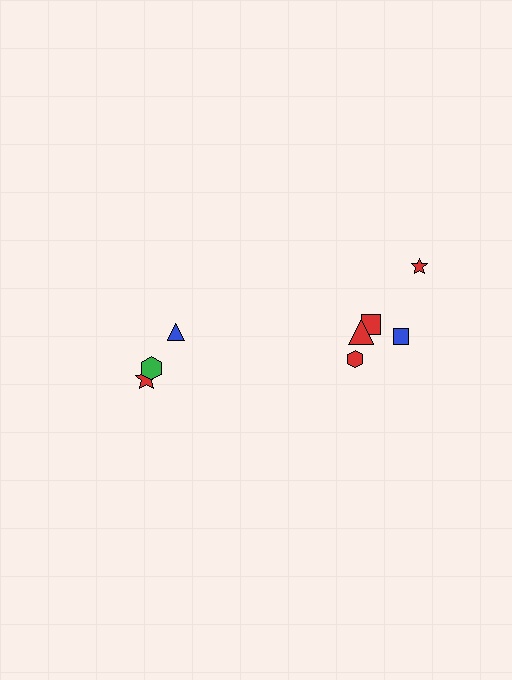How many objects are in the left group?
There are 3 objects.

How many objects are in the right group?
There are 5 objects.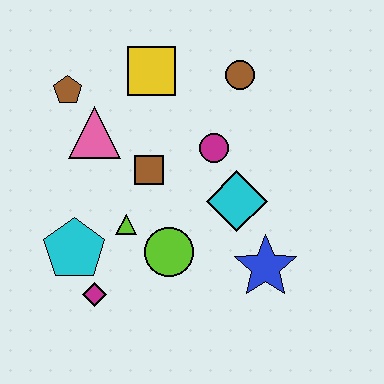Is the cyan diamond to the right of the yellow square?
Yes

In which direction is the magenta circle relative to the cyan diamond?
The magenta circle is above the cyan diamond.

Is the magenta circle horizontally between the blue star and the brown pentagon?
Yes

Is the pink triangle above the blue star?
Yes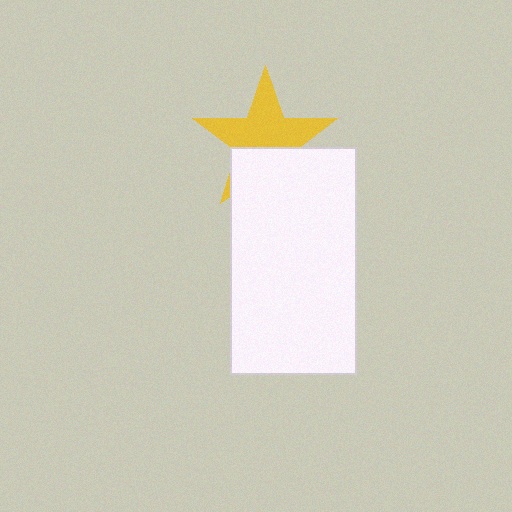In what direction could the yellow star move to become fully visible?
The yellow star could move up. That would shift it out from behind the white rectangle entirely.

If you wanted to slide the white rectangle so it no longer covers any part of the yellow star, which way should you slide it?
Slide it down — that is the most direct way to separate the two shapes.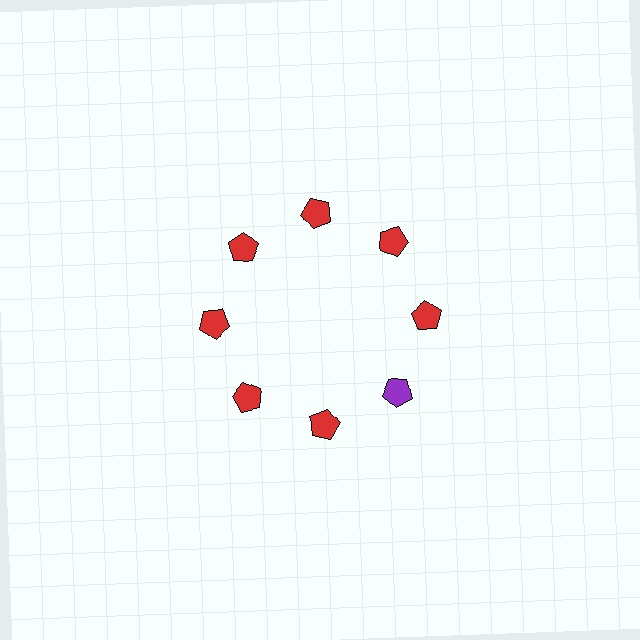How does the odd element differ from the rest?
It has a different color: purple instead of red.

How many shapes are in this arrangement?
There are 8 shapes arranged in a ring pattern.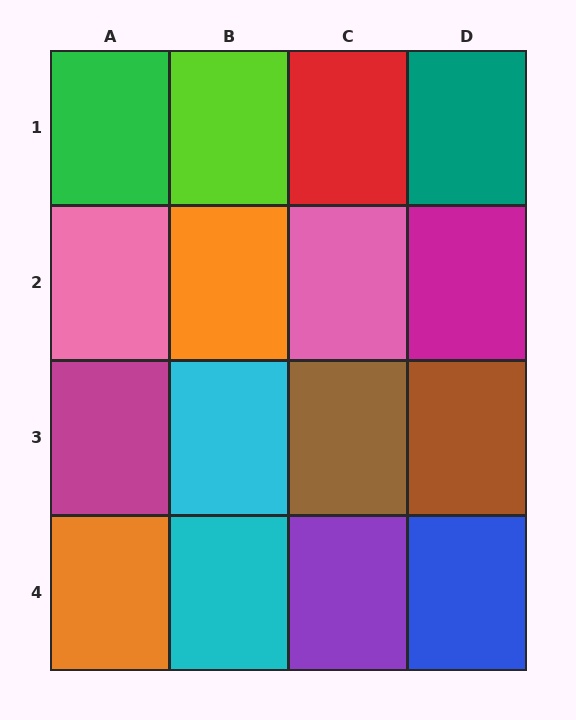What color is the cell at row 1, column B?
Lime.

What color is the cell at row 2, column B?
Orange.